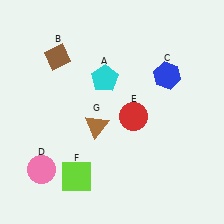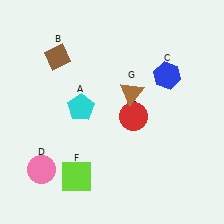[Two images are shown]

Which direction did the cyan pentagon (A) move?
The cyan pentagon (A) moved down.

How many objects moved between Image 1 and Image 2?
2 objects moved between the two images.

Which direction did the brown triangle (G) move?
The brown triangle (G) moved right.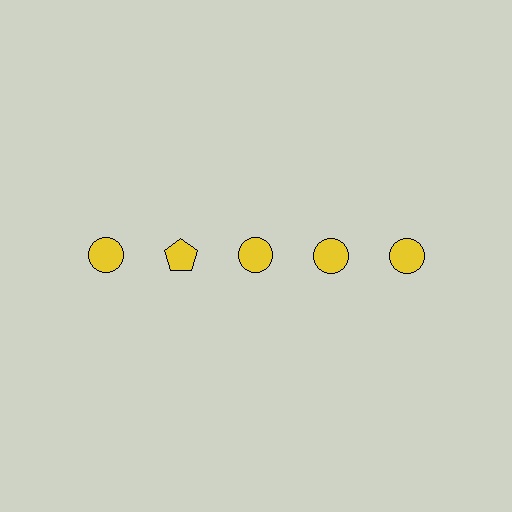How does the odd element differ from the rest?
It has a different shape: pentagon instead of circle.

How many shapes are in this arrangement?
There are 5 shapes arranged in a grid pattern.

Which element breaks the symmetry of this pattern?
The yellow pentagon in the top row, second from left column breaks the symmetry. All other shapes are yellow circles.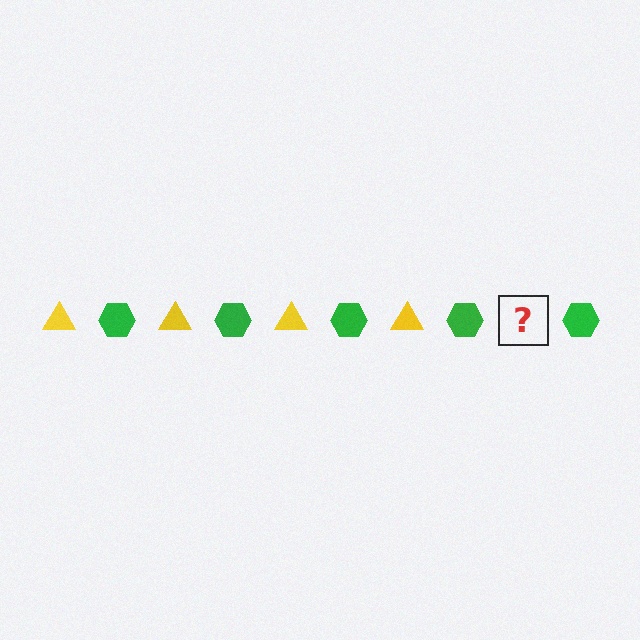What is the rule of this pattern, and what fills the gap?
The rule is that the pattern alternates between yellow triangle and green hexagon. The gap should be filled with a yellow triangle.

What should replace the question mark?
The question mark should be replaced with a yellow triangle.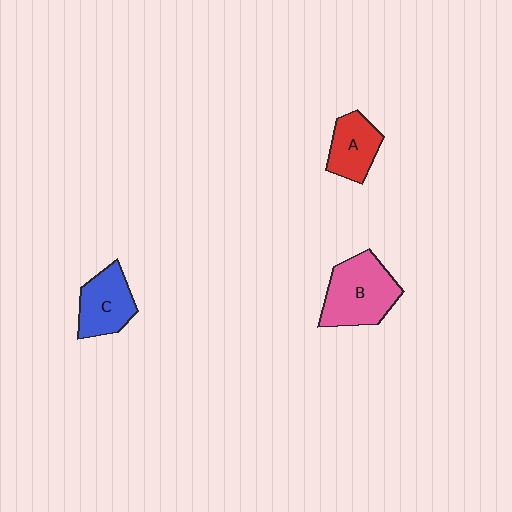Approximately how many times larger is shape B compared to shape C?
Approximately 1.4 times.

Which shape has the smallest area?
Shape A (red).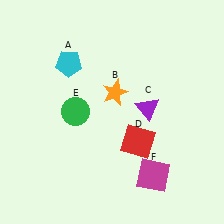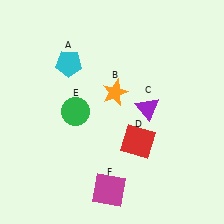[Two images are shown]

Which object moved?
The magenta square (F) moved left.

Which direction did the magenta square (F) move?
The magenta square (F) moved left.